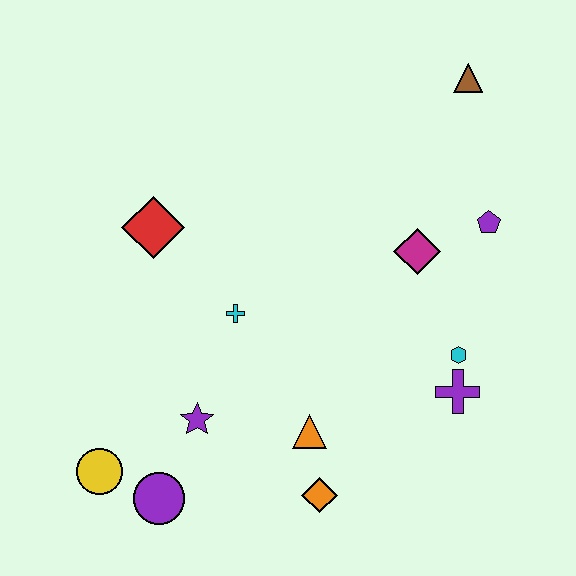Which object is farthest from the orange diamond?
The brown triangle is farthest from the orange diamond.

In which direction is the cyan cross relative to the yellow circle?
The cyan cross is above the yellow circle.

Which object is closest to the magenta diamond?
The purple pentagon is closest to the magenta diamond.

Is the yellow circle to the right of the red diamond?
No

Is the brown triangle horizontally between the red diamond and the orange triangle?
No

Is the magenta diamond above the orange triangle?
Yes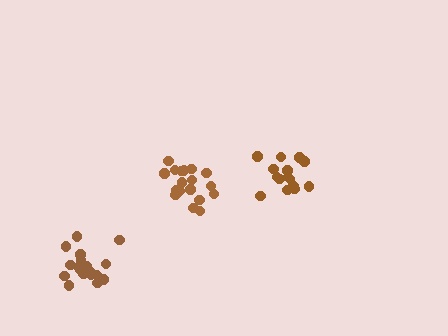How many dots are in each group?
Group 1: 15 dots, Group 2: 19 dots, Group 3: 18 dots (52 total).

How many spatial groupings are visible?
There are 3 spatial groupings.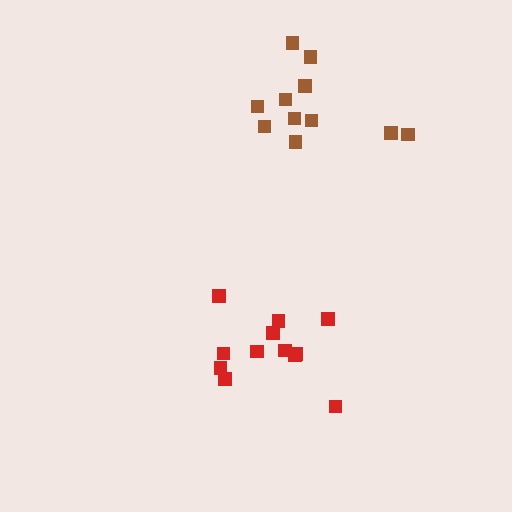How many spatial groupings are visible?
There are 2 spatial groupings.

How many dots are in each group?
Group 1: 11 dots, Group 2: 12 dots (23 total).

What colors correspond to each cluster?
The clusters are colored: brown, red.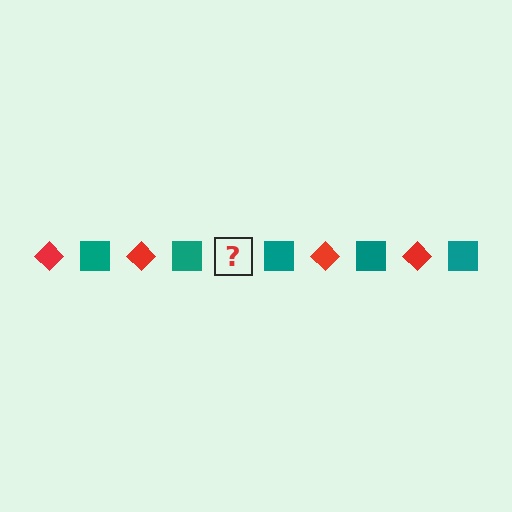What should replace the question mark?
The question mark should be replaced with a red diamond.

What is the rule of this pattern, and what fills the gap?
The rule is that the pattern alternates between red diamond and teal square. The gap should be filled with a red diamond.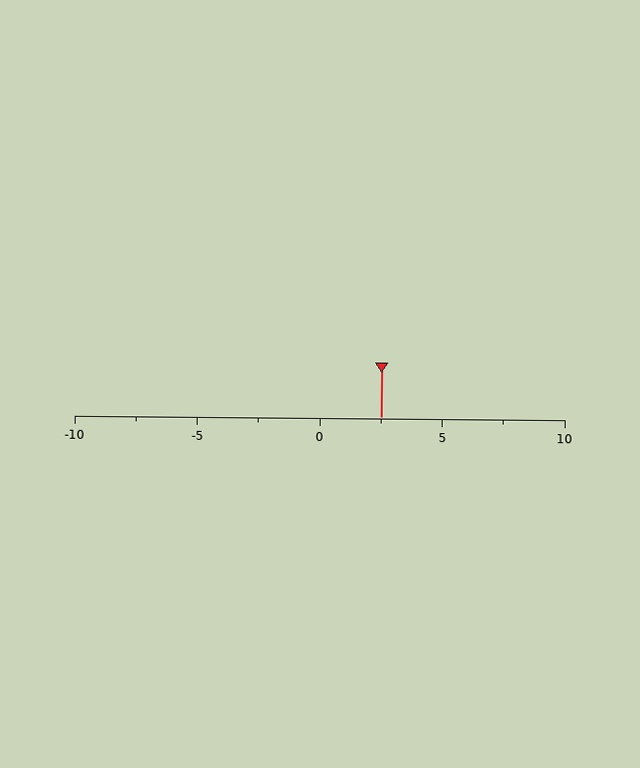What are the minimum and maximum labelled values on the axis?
The axis runs from -10 to 10.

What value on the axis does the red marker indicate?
The marker indicates approximately 2.5.